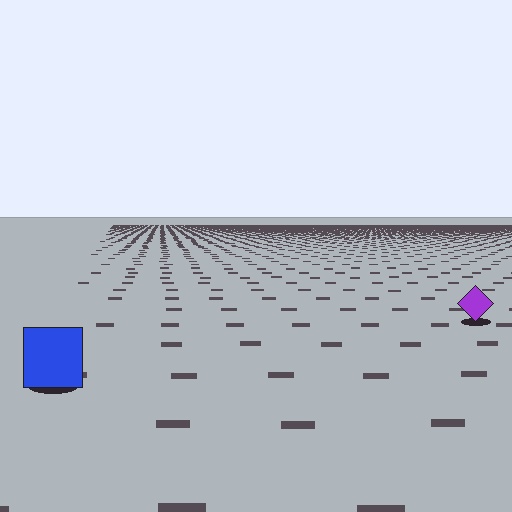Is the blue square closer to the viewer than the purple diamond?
Yes. The blue square is closer — you can tell from the texture gradient: the ground texture is coarser near it.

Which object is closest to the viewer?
The blue square is closest. The texture marks near it are larger and more spread out.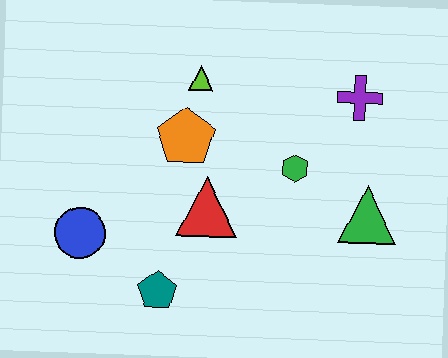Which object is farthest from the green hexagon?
The blue circle is farthest from the green hexagon.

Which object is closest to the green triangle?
The green hexagon is closest to the green triangle.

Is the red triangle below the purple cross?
Yes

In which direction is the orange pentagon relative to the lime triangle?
The orange pentagon is below the lime triangle.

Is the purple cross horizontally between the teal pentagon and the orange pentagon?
No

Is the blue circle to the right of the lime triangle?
No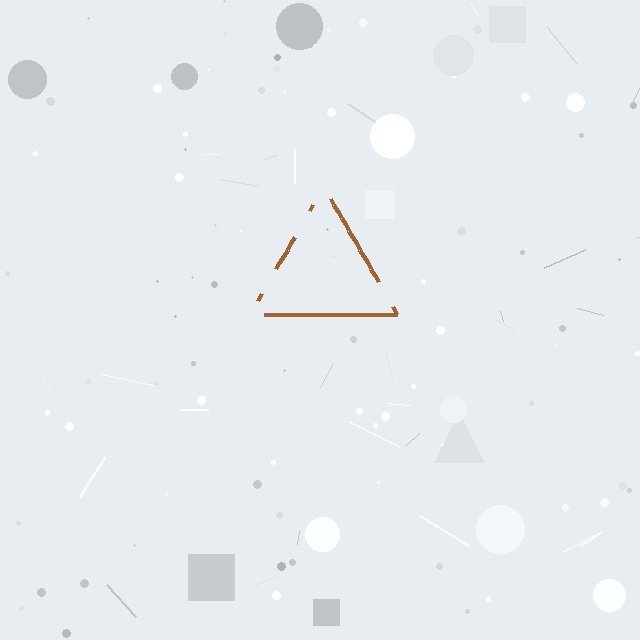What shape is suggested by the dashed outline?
The dashed outline suggests a triangle.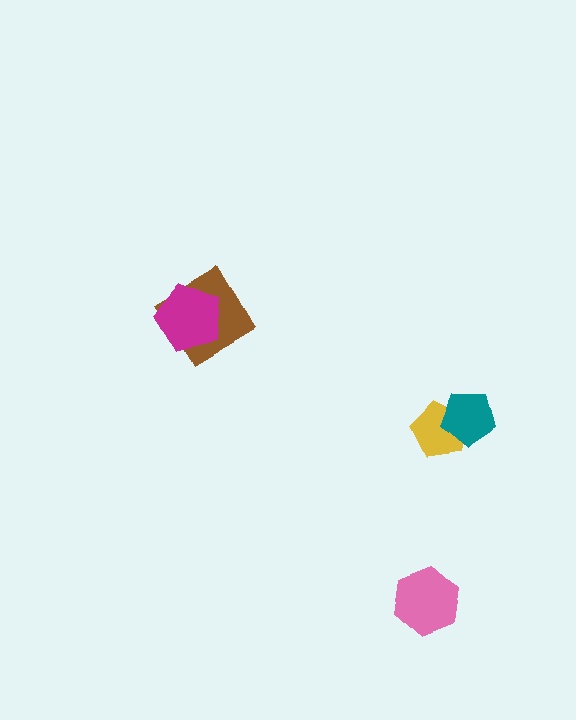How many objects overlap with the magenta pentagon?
1 object overlaps with the magenta pentagon.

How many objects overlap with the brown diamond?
1 object overlaps with the brown diamond.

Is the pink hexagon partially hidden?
No, no other shape covers it.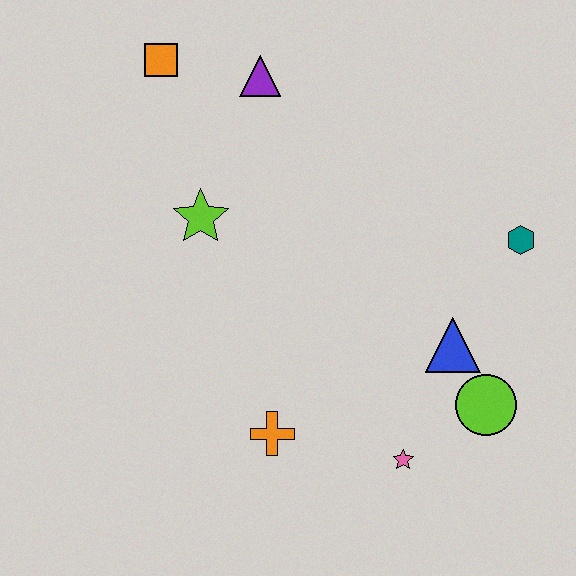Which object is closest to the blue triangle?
The lime circle is closest to the blue triangle.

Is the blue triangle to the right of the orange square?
Yes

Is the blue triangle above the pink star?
Yes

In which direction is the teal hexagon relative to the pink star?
The teal hexagon is above the pink star.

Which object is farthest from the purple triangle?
The pink star is farthest from the purple triangle.